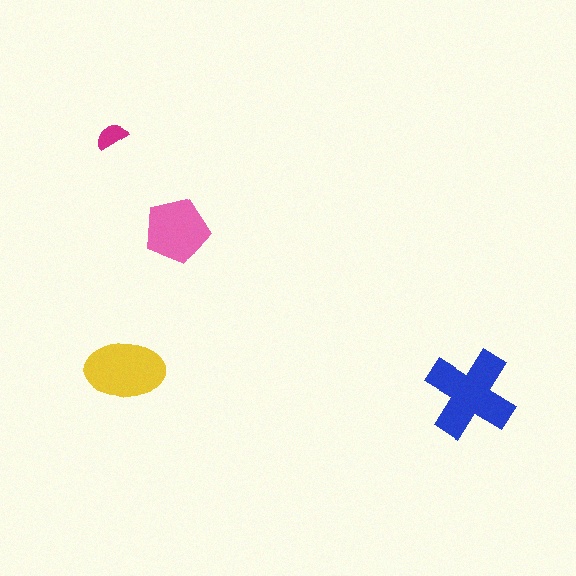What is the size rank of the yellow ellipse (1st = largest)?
2nd.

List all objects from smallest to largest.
The magenta semicircle, the pink pentagon, the yellow ellipse, the blue cross.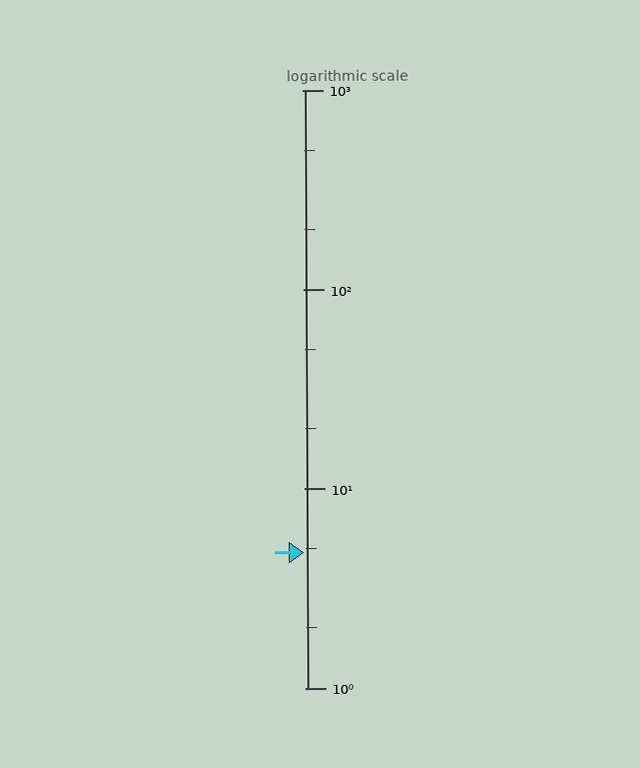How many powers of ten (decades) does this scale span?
The scale spans 3 decades, from 1 to 1000.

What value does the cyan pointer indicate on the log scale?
The pointer indicates approximately 4.8.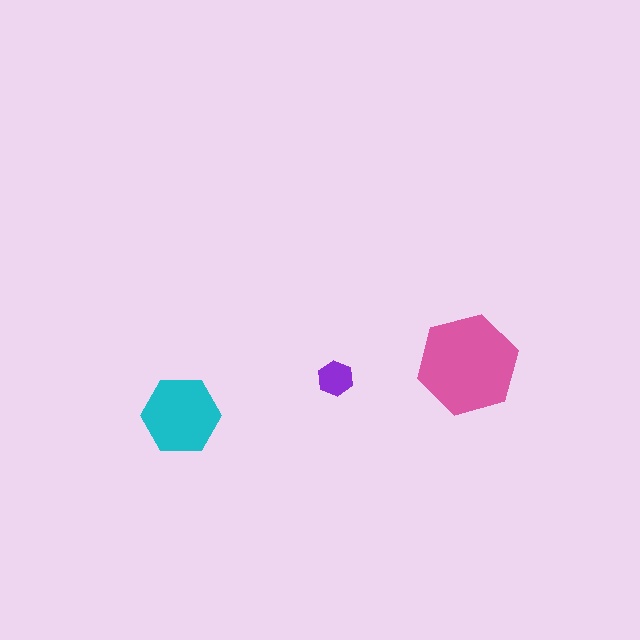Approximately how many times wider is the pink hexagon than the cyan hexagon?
About 1.5 times wider.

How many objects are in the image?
There are 3 objects in the image.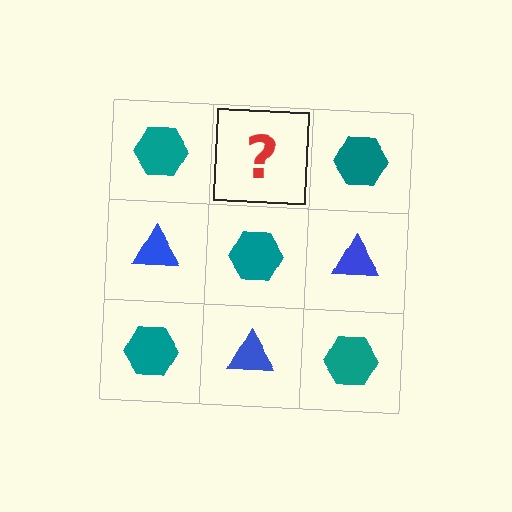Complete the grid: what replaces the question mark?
The question mark should be replaced with a blue triangle.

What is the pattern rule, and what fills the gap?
The rule is that it alternates teal hexagon and blue triangle in a checkerboard pattern. The gap should be filled with a blue triangle.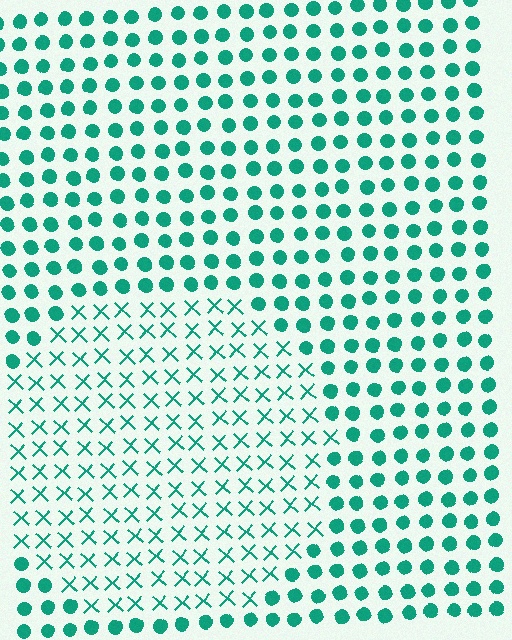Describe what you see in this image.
The image is filled with small teal elements arranged in a uniform grid. A circle-shaped region contains X marks, while the surrounding area contains circles. The boundary is defined purely by the change in element shape.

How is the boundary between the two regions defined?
The boundary is defined by a change in element shape: X marks inside vs. circles outside. All elements share the same color and spacing.